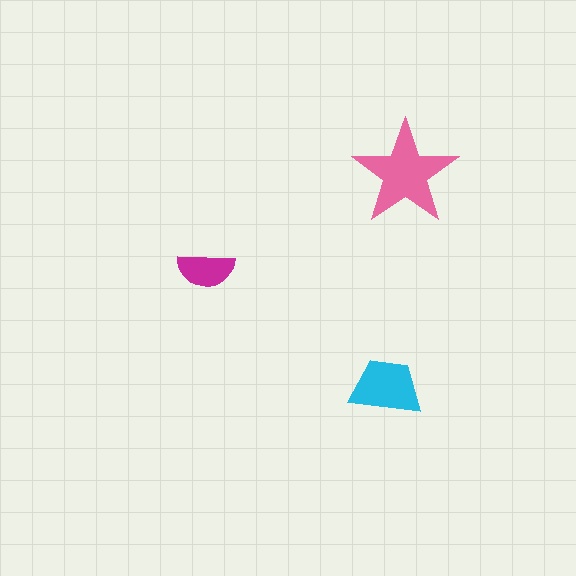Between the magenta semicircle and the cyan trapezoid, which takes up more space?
The cyan trapezoid.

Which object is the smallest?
The magenta semicircle.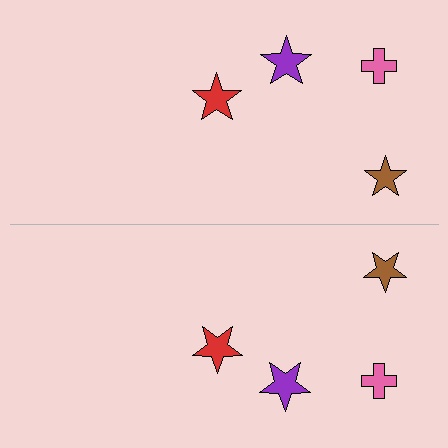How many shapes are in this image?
There are 8 shapes in this image.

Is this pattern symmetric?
Yes, this pattern has bilateral (reflection) symmetry.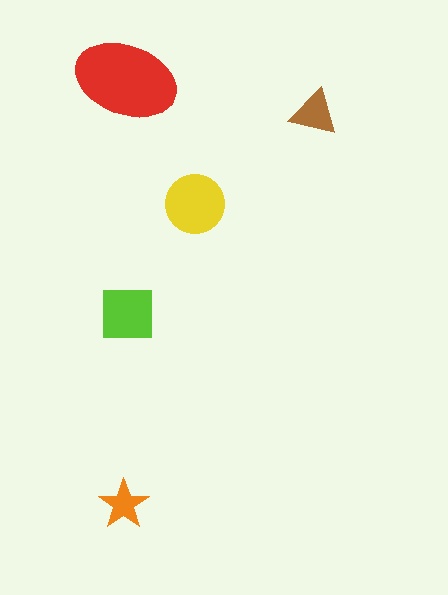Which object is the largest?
The red ellipse.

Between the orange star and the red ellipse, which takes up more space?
The red ellipse.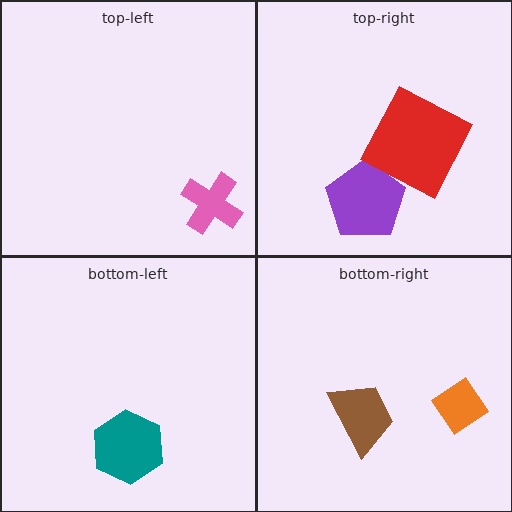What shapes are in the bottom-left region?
The teal hexagon.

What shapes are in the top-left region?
The pink cross.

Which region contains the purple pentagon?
The top-right region.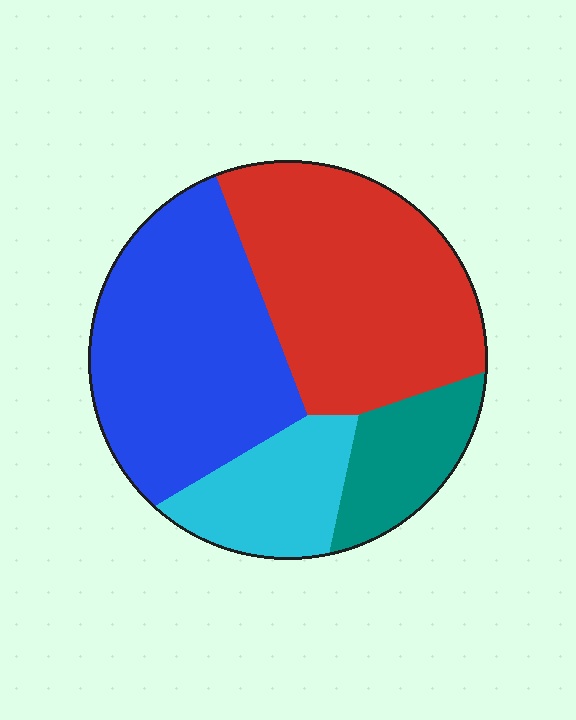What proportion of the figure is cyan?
Cyan takes up about one eighth (1/8) of the figure.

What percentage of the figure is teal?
Teal takes up about one eighth (1/8) of the figure.